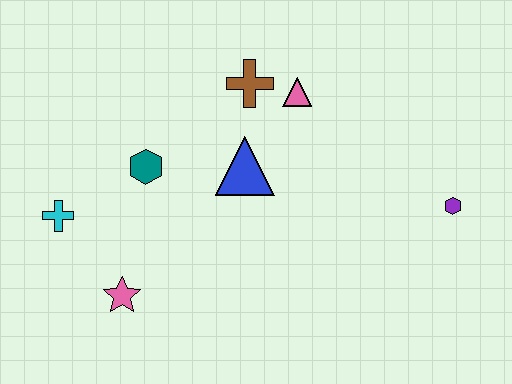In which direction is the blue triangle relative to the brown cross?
The blue triangle is below the brown cross.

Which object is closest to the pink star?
The cyan cross is closest to the pink star.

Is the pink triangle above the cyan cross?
Yes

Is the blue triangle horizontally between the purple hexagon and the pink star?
Yes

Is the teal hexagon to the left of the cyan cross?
No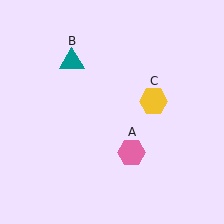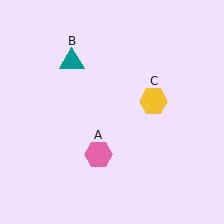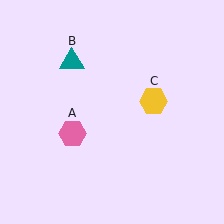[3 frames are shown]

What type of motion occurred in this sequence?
The pink hexagon (object A) rotated clockwise around the center of the scene.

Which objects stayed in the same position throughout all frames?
Teal triangle (object B) and yellow hexagon (object C) remained stationary.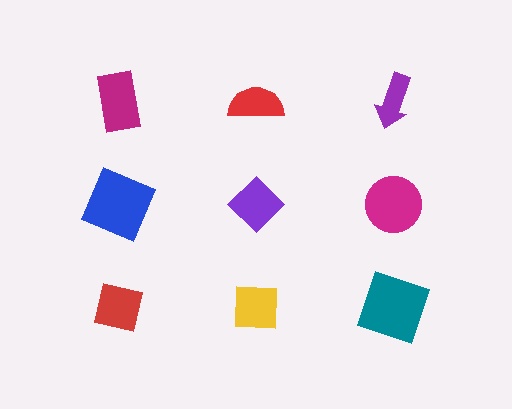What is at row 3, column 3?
A teal square.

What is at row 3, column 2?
A yellow square.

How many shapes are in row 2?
3 shapes.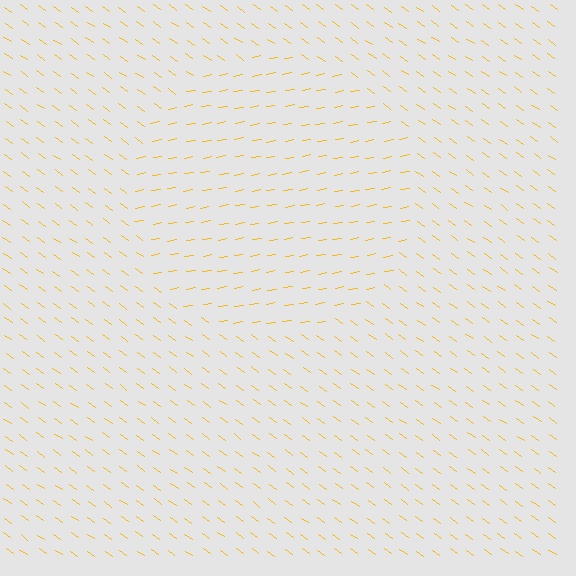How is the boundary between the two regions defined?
The boundary is defined purely by a change in line orientation (approximately 45 degrees difference). All lines are the same color and thickness.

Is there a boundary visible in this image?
Yes, there is a texture boundary formed by a change in line orientation.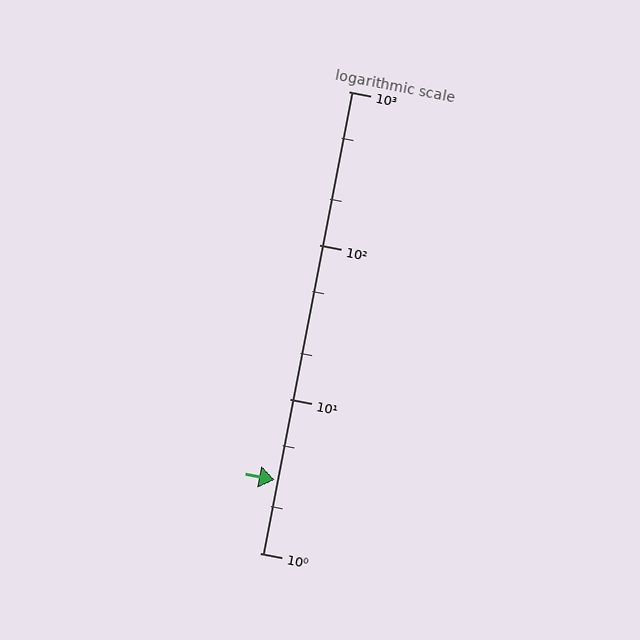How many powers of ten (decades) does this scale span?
The scale spans 3 decades, from 1 to 1000.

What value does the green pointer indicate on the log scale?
The pointer indicates approximately 3.